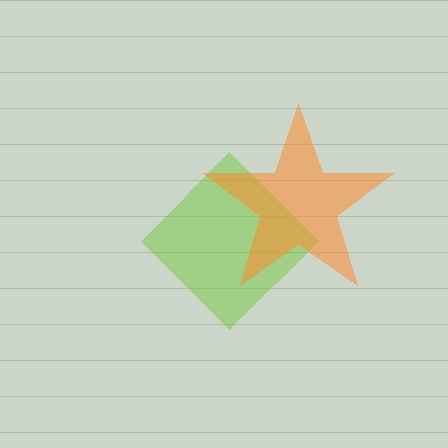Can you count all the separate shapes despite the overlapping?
Yes, there are 2 separate shapes.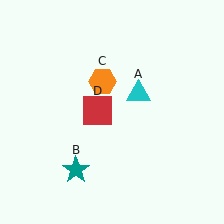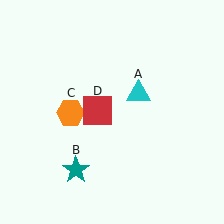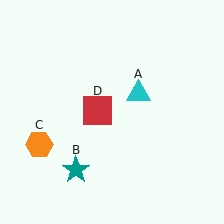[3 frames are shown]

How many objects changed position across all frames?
1 object changed position: orange hexagon (object C).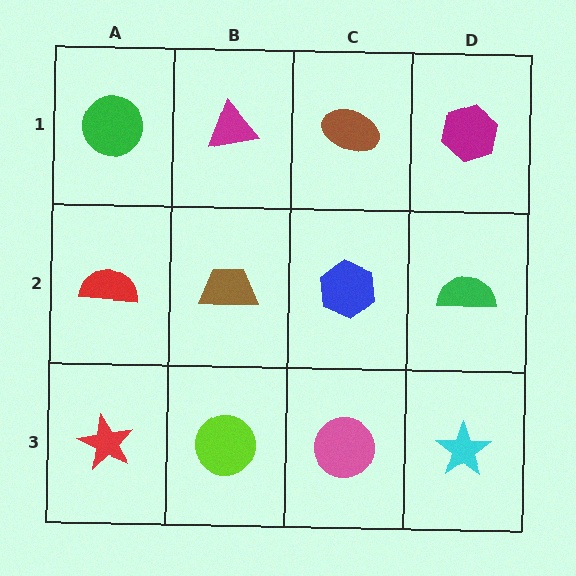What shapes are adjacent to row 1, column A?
A red semicircle (row 2, column A), a magenta triangle (row 1, column B).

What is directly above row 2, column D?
A magenta hexagon.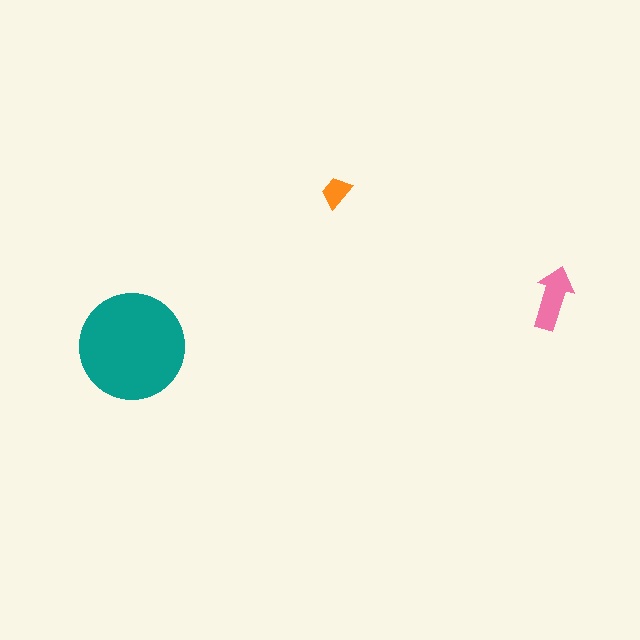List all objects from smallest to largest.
The orange trapezoid, the pink arrow, the teal circle.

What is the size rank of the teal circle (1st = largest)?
1st.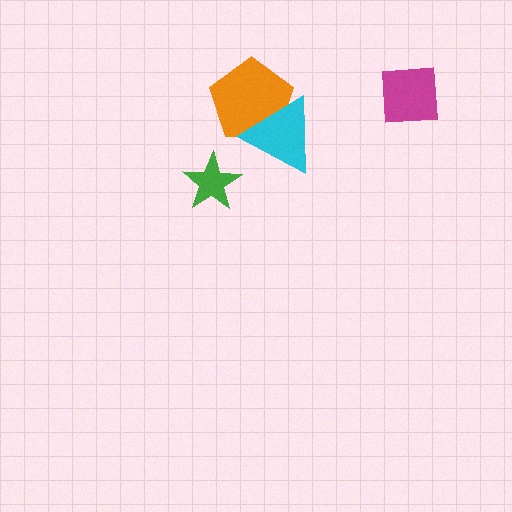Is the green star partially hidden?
No, no other shape covers it.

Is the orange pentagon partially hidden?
Yes, it is partially covered by another shape.